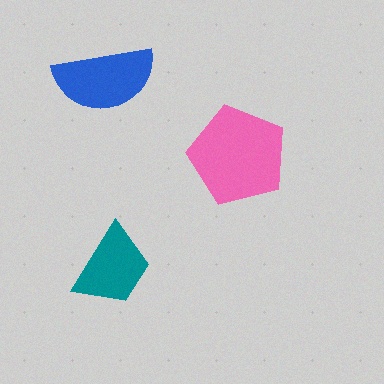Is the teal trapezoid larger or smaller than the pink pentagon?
Smaller.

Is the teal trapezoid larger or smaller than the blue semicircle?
Smaller.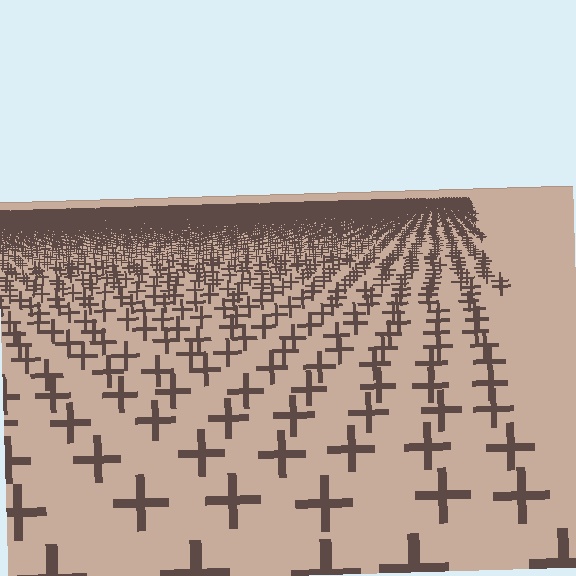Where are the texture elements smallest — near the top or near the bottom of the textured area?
Near the top.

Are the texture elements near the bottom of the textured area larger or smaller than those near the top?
Larger. Near the bottom, elements are closer to the viewer and appear at a bigger on-screen size.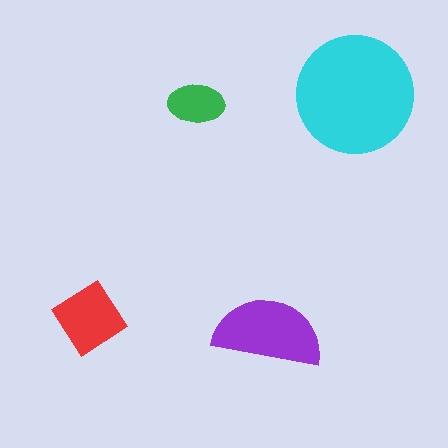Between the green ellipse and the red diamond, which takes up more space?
The red diamond.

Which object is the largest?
The cyan circle.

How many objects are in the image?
There are 4 objects in the image.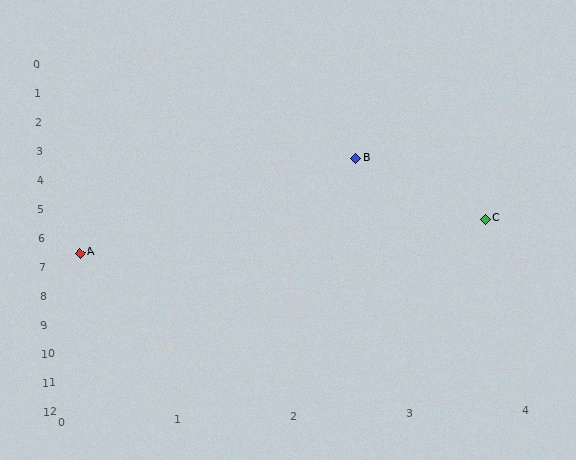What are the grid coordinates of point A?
Point A is at approximately (0.2, 6.6).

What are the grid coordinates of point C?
Point C is at approximately (3.7, 5.8).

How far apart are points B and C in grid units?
Points B and C are about 2.5 grid units apart.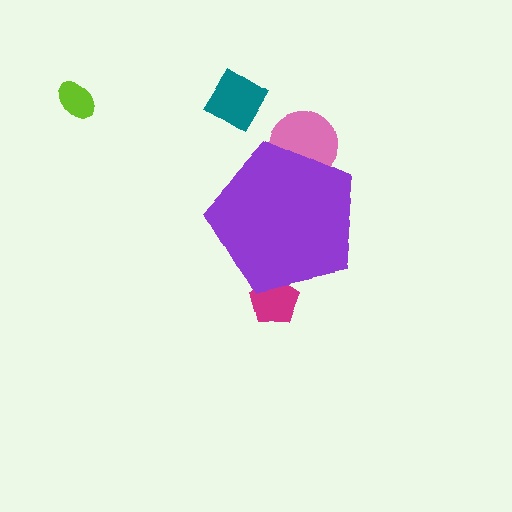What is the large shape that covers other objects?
A purple pentagon.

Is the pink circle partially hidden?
Yes, the pink circle is partially hidden behind the purple pentagon.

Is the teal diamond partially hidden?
No, the teal diamond is fully visible.